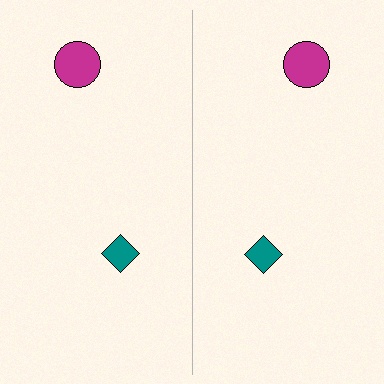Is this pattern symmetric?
Yes, this pattern has bilateral (reflection) symmetry.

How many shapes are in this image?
There are 4 shapes in this image.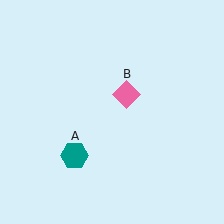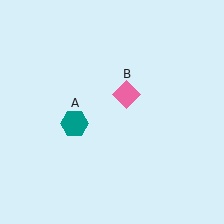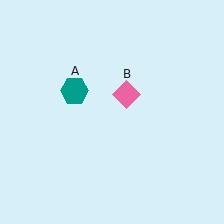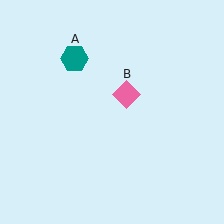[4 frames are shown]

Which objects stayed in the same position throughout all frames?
Pink diamond (object B) remained stationary.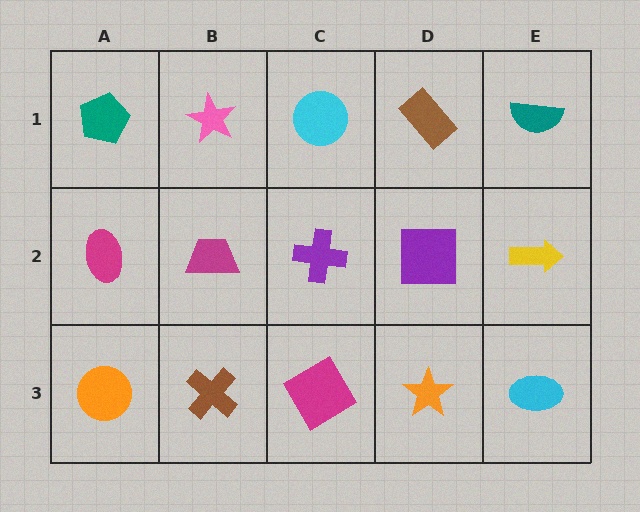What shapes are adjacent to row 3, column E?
A yellow arrow (row 2, column E), an orange star (row 3, column D).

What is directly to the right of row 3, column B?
A magenta diamond.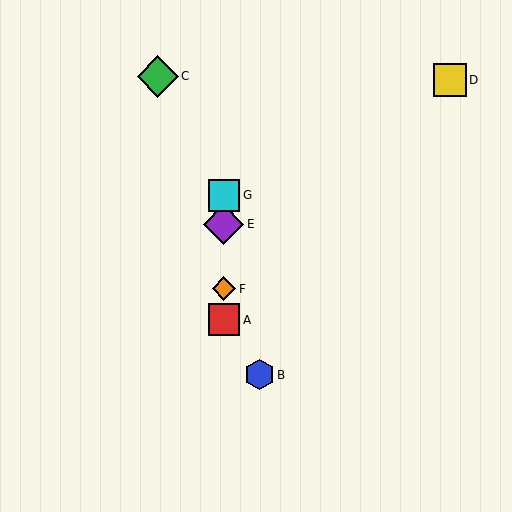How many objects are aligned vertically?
4 objects (A, E, F, G) are aligned vertically.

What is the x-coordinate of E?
Object E is at x≈224.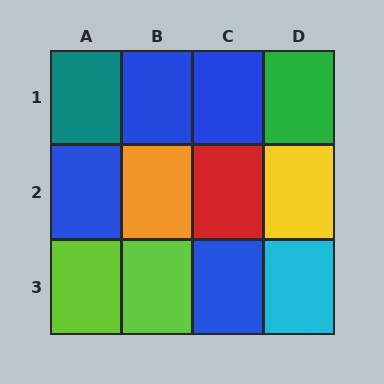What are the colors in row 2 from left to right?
Blue, orange, red, yellow.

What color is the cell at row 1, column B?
Blue.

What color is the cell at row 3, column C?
Blue.